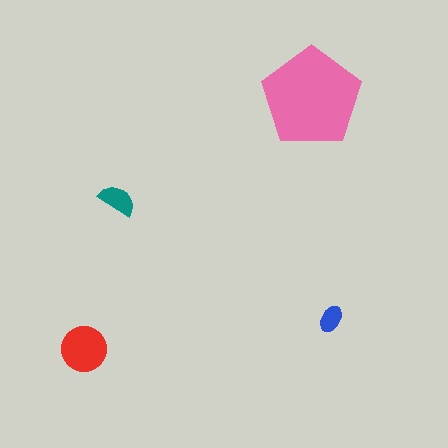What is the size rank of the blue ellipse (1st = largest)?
4th.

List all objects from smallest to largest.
The blue ellipse, the teal semicircle, the red circle, the pink pentagon.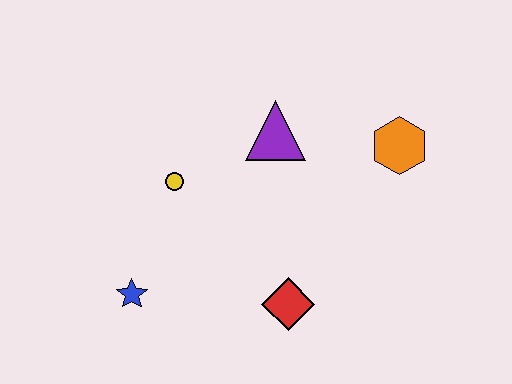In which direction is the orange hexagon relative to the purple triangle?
The orange hexagon is to the right of the purple triangle.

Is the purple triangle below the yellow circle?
No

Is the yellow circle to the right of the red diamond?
No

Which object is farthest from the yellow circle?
The orange hexagon is farthest from the yellow circle.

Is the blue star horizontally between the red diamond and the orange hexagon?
No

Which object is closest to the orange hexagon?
The purple triangle is closest to the orange hexagon.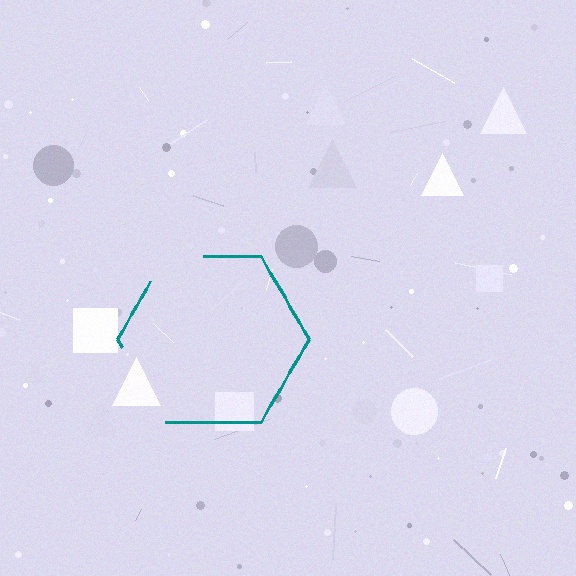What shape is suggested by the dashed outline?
The dashed outline suggests a hexagon.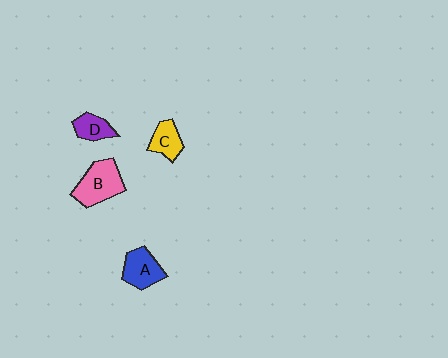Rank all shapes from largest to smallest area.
From largest to smallest: B (pink), A (blue), C (yellow), D (purple).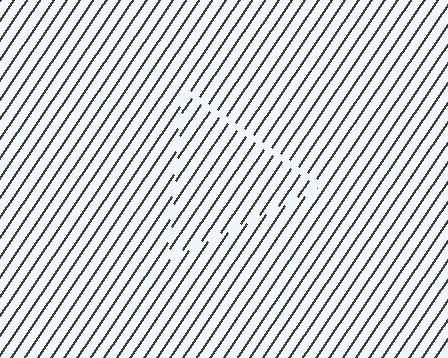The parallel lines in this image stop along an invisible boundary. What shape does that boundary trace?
An illusory triangle. The interior of the shape contains the same grating, shifted by half a period — the contour is defined by the phase discontinuity where line-ends from the inner and outer gratings abut.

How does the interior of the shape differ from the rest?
The interior of the shape contains the same grating, shifted by half a period — the contour is defined by the phase discontinuity where line-ends from the inner and outer gratings abut.